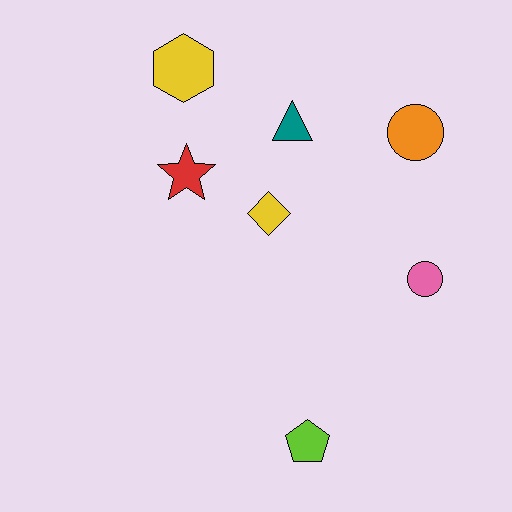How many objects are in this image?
There are 7 objects.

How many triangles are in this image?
There is 1 triangle.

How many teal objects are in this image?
There is 1 teal object.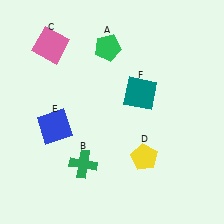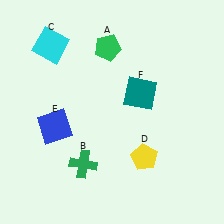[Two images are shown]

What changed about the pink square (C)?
In Image 1, C is pink. In Image 2, it changed to cyan.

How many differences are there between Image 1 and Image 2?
There is 1 difference between the two images.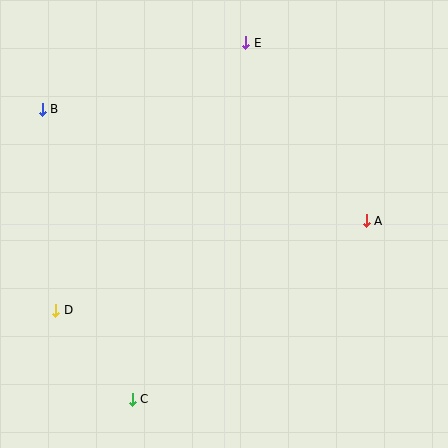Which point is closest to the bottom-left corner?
Point C is closest to the bottom-left corner.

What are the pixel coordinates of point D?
Point D is at (56, 310).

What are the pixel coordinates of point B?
Point B is at (42, 109).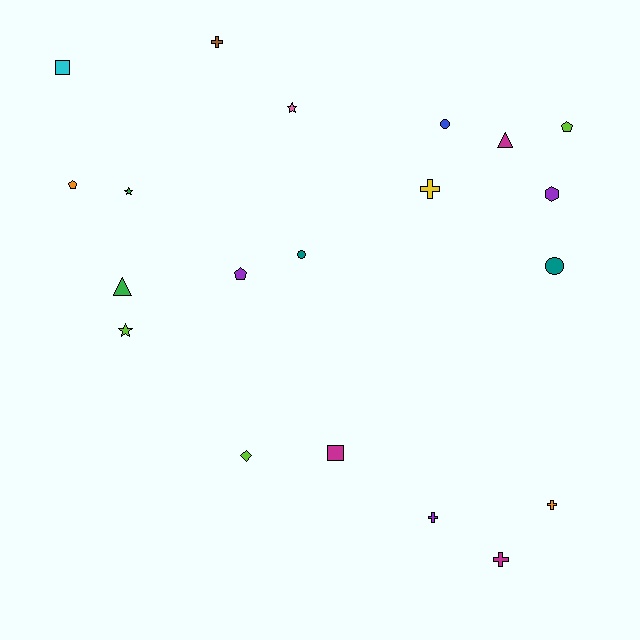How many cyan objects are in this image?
There is 1 cyan object.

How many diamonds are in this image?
There is 1 diamond.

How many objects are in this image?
There are 20 objects.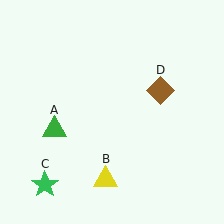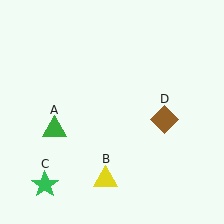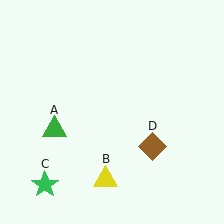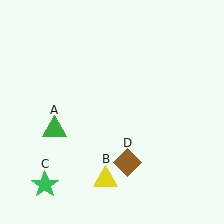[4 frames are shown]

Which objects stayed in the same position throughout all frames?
Green triangle (object A) and yellow triangle (object B) and green star (object C) remained stationary.